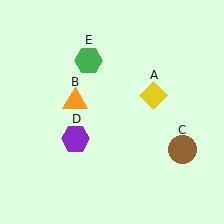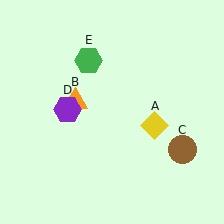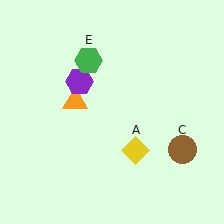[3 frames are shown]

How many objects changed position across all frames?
2 objects changed position: yellow diamond (object A), purple hexagon (object D).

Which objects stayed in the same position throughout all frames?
Orange triangle (object B) and brown circle (object C) and green hexagon (object E) remained stationary.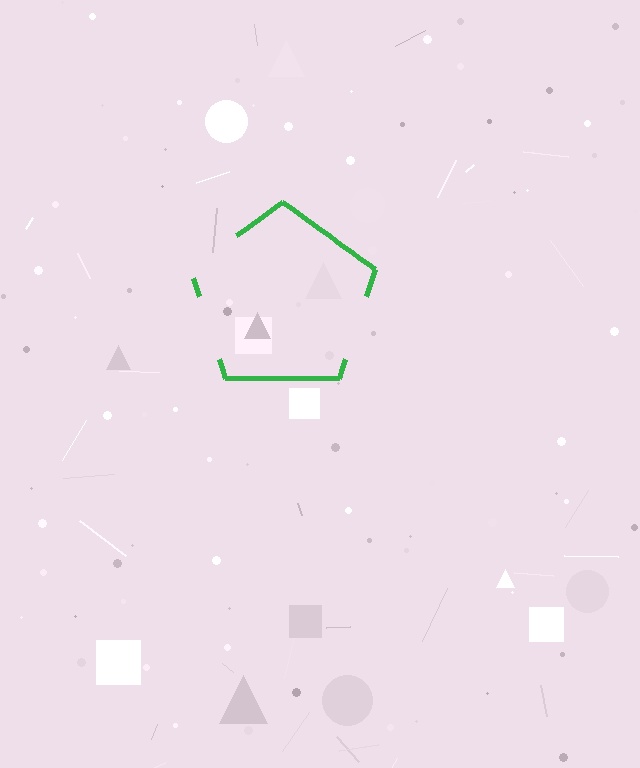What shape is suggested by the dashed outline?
The dashed outline suggests a pentagon.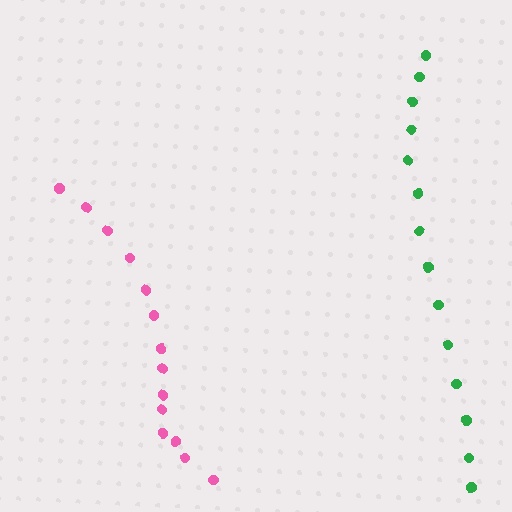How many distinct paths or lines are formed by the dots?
There are 2 distinct paths.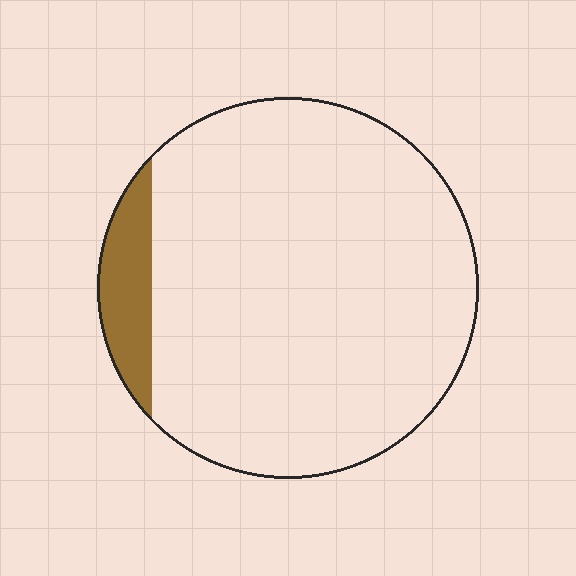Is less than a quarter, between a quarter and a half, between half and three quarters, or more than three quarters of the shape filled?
Less than a quarter.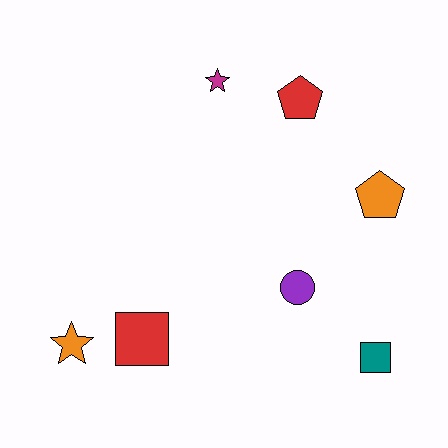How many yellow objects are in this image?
There are no yellow objects.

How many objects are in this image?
There are 7 objects.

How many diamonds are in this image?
There are no diamonds.